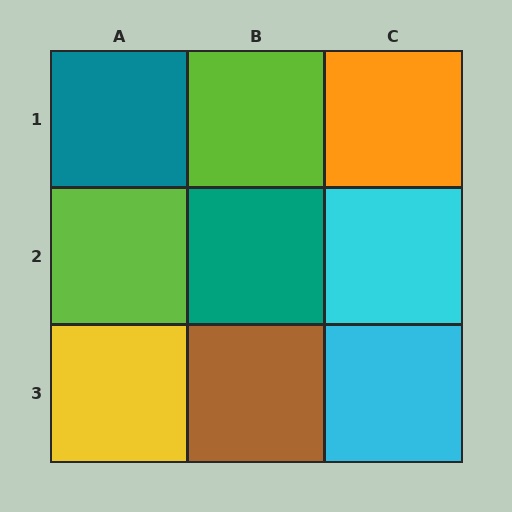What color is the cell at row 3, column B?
Brown.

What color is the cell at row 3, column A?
Yellow.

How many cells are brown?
1 cell is brown.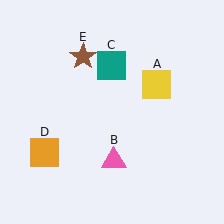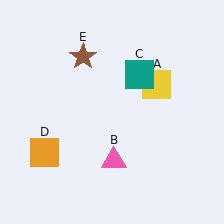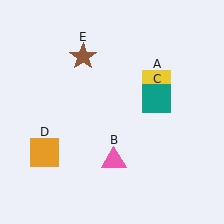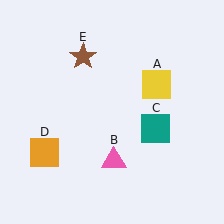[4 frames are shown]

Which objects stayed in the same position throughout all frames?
Yellow square (object A) and pink triangle (object B) and orange square (object D) and brown star (object E) remained stationary.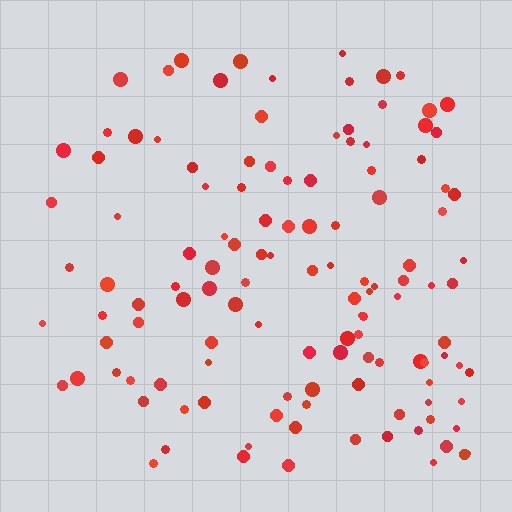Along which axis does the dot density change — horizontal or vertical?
Horizontal.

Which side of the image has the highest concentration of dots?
The right.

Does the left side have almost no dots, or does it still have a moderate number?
Still a moderate number, just noticeably fewer than the right.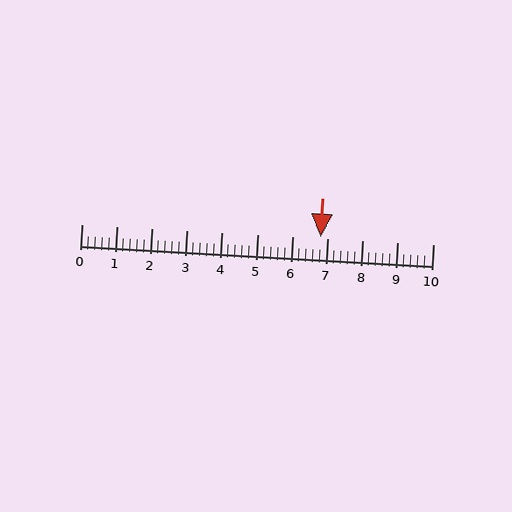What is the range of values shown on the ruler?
The ruler shows values from 0 to 10.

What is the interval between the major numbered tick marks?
The major tick marks are spaced 1 units apart.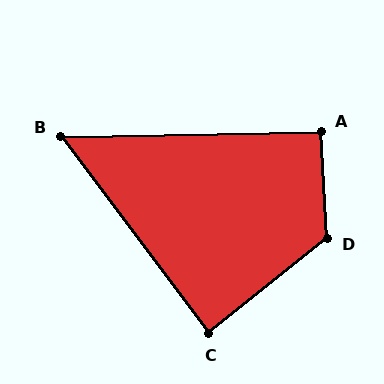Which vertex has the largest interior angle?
D, at approximately 126 degrees.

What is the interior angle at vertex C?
Approximately 88 degrees (approximately right).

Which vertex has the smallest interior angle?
B, at approximately 54 degrees.